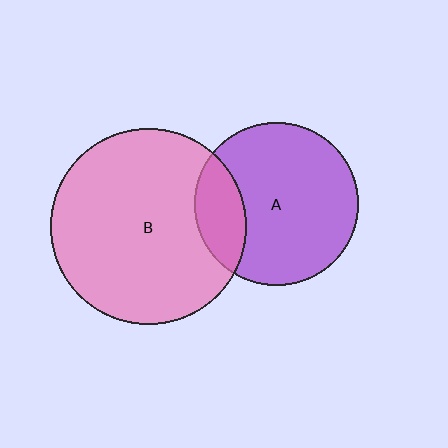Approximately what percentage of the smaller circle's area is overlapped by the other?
Approximately 20%.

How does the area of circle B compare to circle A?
Approximately 1.4 times.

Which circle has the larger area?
Circle B (pink).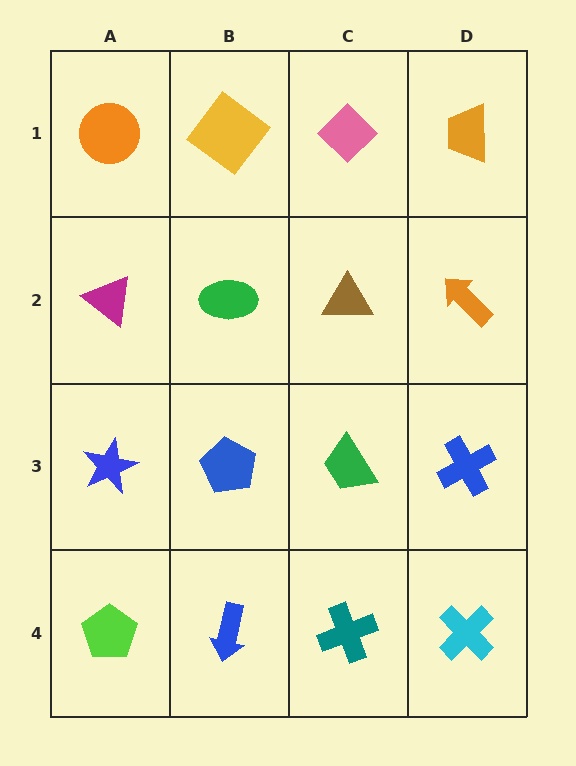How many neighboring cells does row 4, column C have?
3.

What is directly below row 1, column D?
An orange arrow.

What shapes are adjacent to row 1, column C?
A brown triangle (row 2, column C), a yellow diamond (row 1, column B), an orange trapezoid (row 1, column D).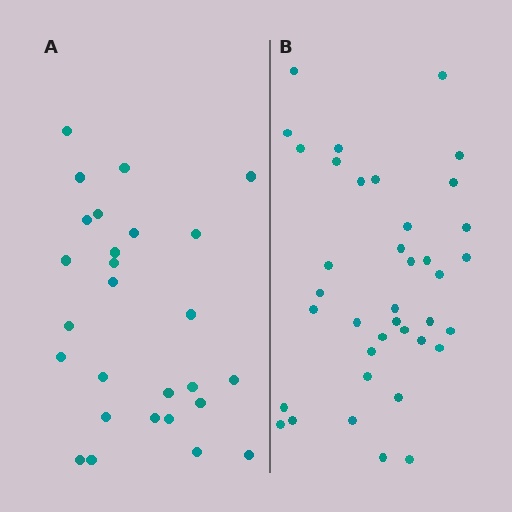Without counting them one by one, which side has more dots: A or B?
Region B (the right region) has more dots.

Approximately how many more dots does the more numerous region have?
Region B has roughly 12 or so more dots than region A.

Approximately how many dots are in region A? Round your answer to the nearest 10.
About 30 dots. (The exact count is 27, which rounds to 30.)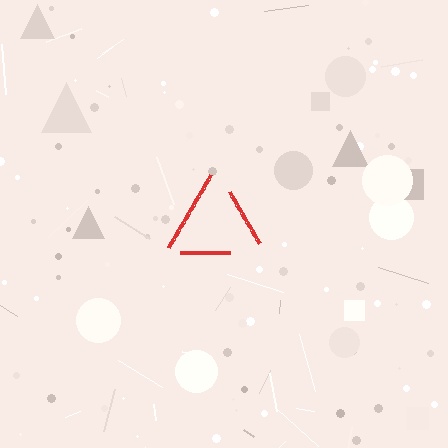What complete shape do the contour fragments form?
The contour fragments form a triangle.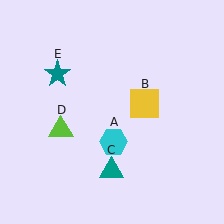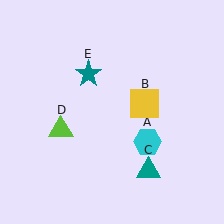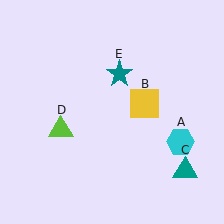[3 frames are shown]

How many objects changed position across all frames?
3 objects changed position: cyan hexagon (object A), teal triangle (object C), teal star (object E).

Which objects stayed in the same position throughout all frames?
Yellow square (object B) and lime triangle (object D) remained stationary.